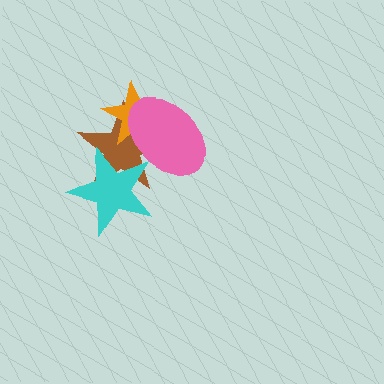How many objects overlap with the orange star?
2 objects overlap with the orange star.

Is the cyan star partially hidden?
Yes, it is partially covered by another shape.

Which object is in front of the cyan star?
The pink ellipse is in front of the cyan star.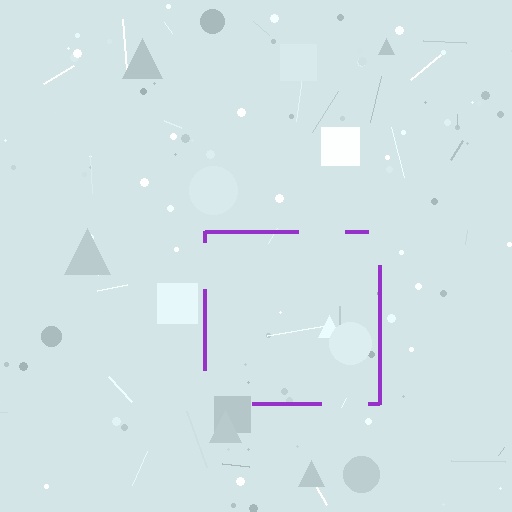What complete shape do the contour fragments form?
The contour fragments form a square.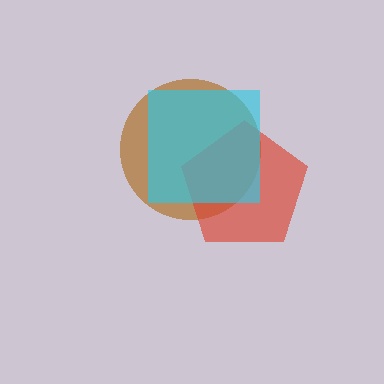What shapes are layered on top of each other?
The layered shapes are: a brown circle, a red pentagon, a cyan square.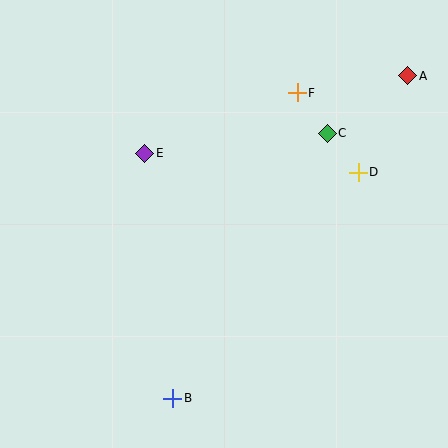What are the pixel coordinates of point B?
Point B is at (173, 398).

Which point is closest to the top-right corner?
Point A is closest to the top-right corner.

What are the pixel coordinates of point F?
Point F is at (297, 93).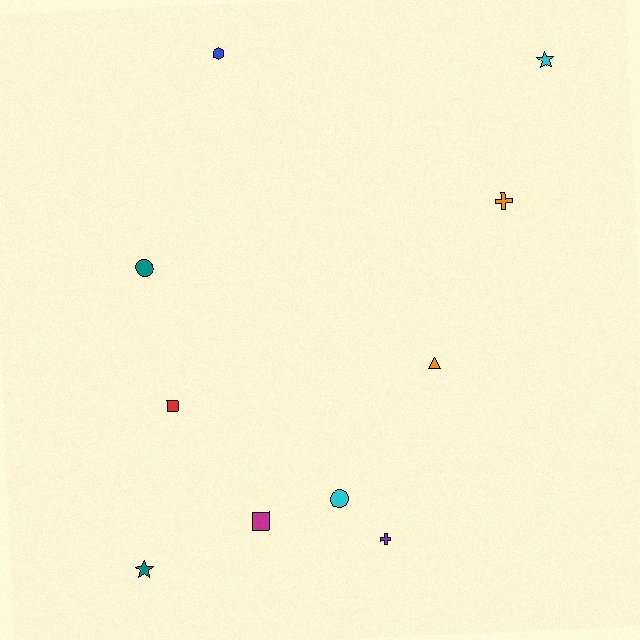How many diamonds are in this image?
There are no diamonds.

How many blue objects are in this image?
There is 1 blue object.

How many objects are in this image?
There are 10 objects.